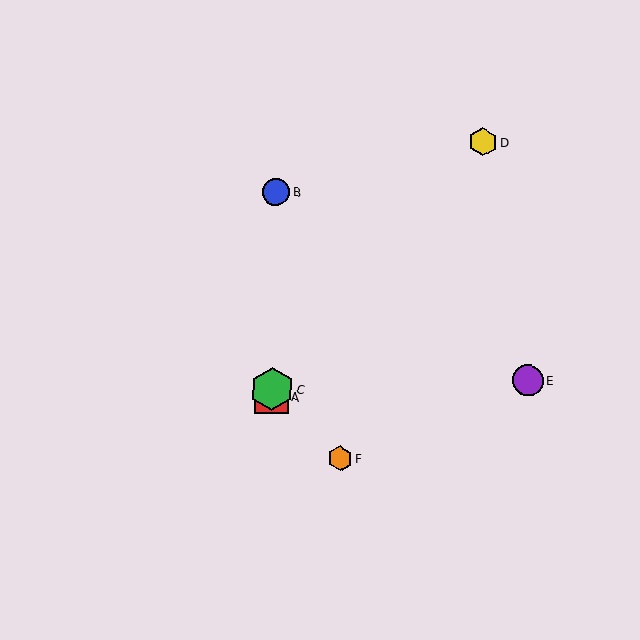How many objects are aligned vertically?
3 objects (A, B, C) are aligned vertically.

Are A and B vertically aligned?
Yes, both are at x≈272.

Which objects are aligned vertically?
Objects A, B, C are aligned vertically.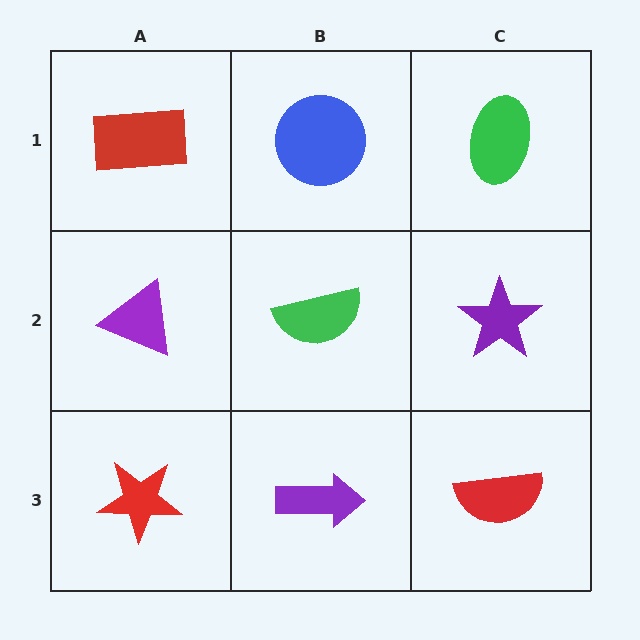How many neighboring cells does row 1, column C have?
2.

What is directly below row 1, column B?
A green semicircle.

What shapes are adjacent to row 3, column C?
A purple star (row 2, column C), a purple arrow (row 3, column B).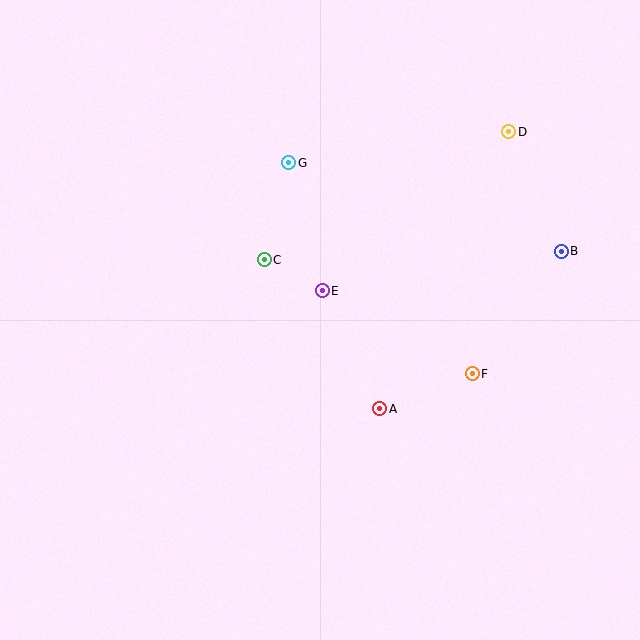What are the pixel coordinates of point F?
Point F is at (472, 374).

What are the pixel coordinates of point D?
Point D is at (509, 132).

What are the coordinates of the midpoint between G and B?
The midpoint between G and B is at (425, 207).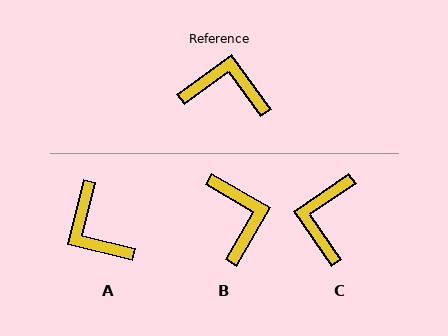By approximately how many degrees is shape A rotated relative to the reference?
Approximately 131 degrees counter-clockwise.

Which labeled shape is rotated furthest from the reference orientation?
A, about 131 degrees away.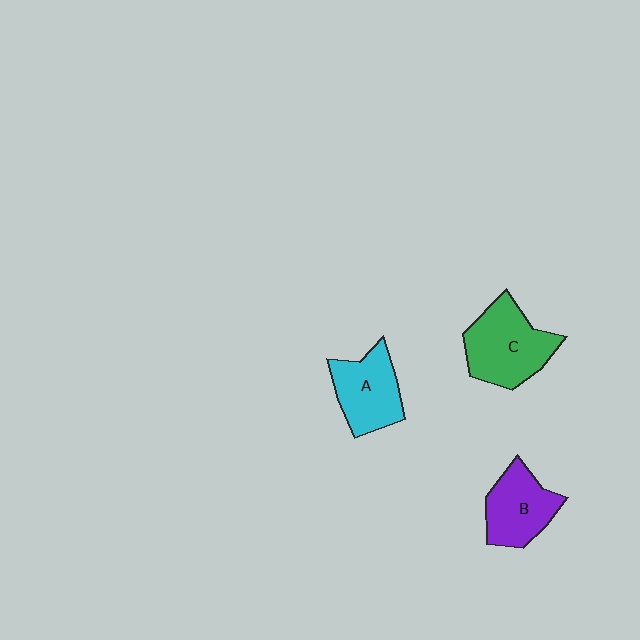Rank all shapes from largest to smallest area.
From largest to smallest: C (green), A (cyan), B (purple).